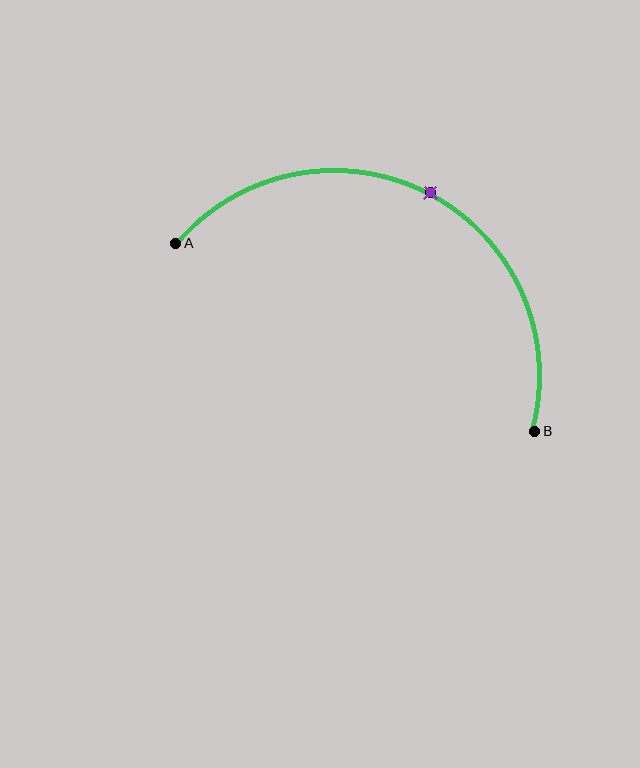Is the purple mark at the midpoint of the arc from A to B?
Yes. The purple mark lies on the arc at equal arc-length from both A and B — it is the arc midpoint.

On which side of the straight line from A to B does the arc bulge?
The arc bulges above the straight line connecting A and B.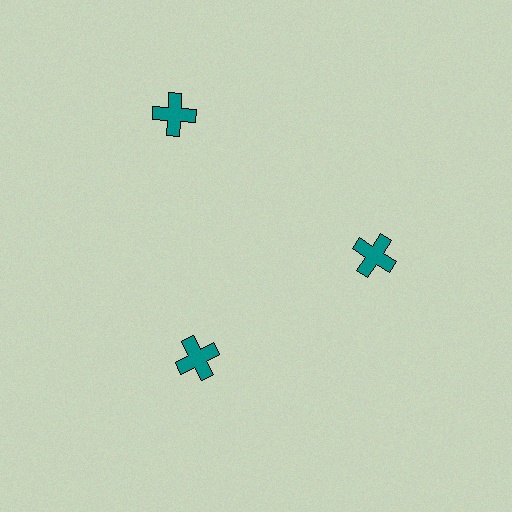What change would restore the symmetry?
The symmetry would be restored by moving it inward, back onto the ring so that all 3 crosses sit at equal angles and equal distance from the center.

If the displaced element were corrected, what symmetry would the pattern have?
It would have 3-fold rotational symmetry — the pattern would map onto itself every 120 degrees.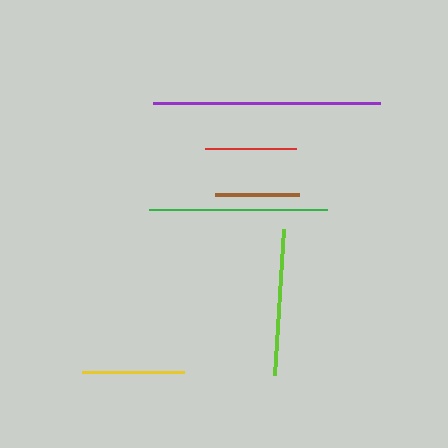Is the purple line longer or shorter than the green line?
The purple line is longer than the green line.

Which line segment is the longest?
The purple line is the longest at approximately 227 pixels.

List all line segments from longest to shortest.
From longest to shortest: purple, green, lime, yellow, red, brown.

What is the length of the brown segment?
The brown segment is approximately 85 pixels long.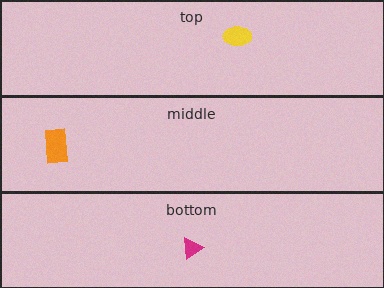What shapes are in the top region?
The yellow ellipse.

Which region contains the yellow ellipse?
The top region.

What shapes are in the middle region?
The orange rectangle.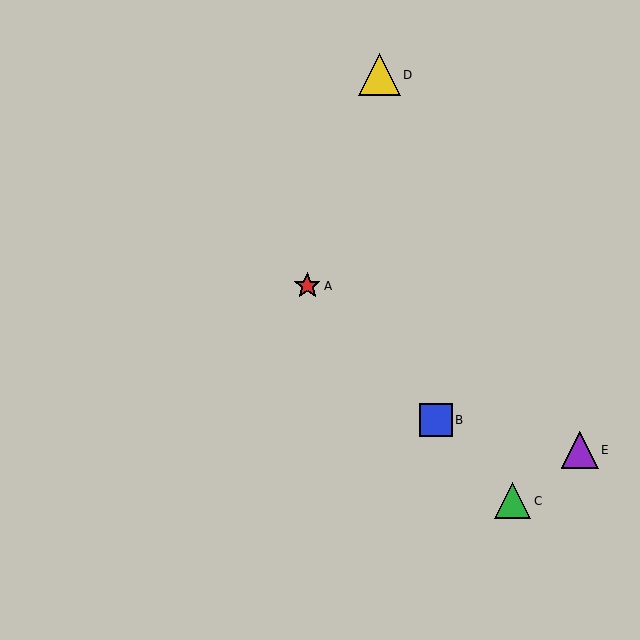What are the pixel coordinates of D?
Object D is at (379, 75).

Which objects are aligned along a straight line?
Objects A, B, C are aligned along a straight line.